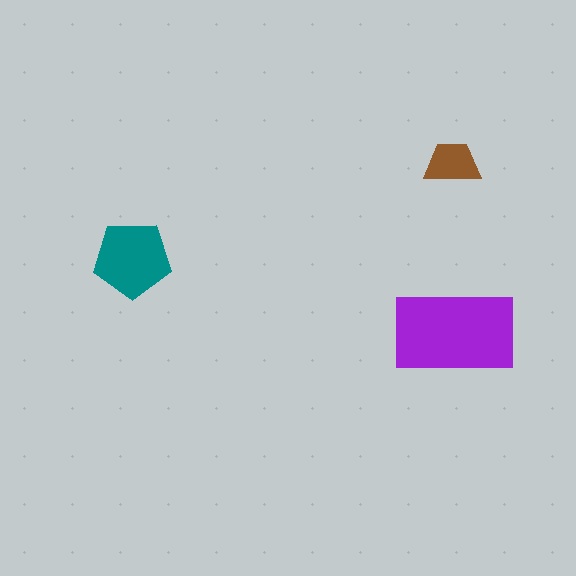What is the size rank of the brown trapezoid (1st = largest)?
3rd.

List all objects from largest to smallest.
The purple rectangle, the teal pentagon, the brown trapezoid.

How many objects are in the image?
There are 3 objects in the image.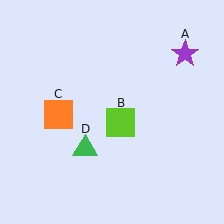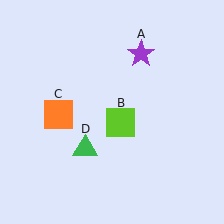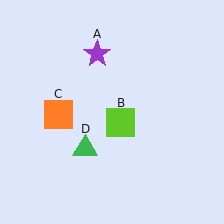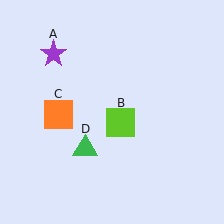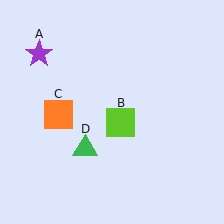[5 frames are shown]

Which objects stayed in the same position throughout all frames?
Lime square (object B) and orange square (object C) and green triangle (object D) remained stationary.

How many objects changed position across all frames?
1 object changed position: purple star (object A).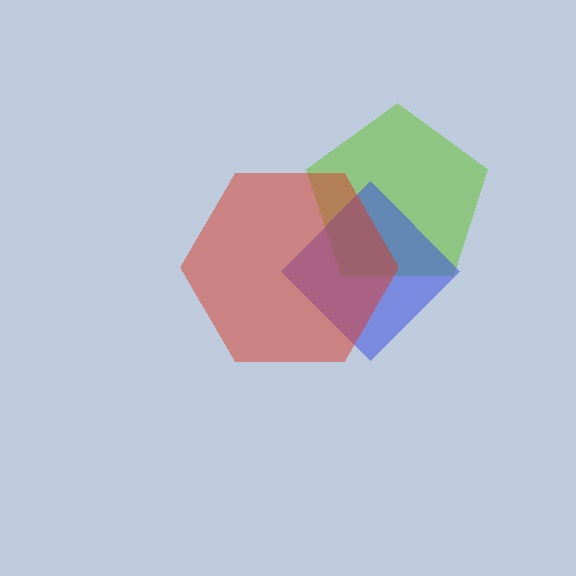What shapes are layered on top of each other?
The layered shapes are: a lime pentagon, a blue diamond, a red hexagon.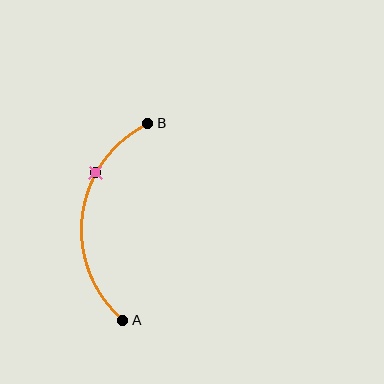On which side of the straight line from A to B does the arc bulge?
The arc bulges to the left of the straight line connecting A and B.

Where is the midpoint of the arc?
The arc midpoint is the point on the curve farthest from the straight line joining A and B. It sits to the left of that line.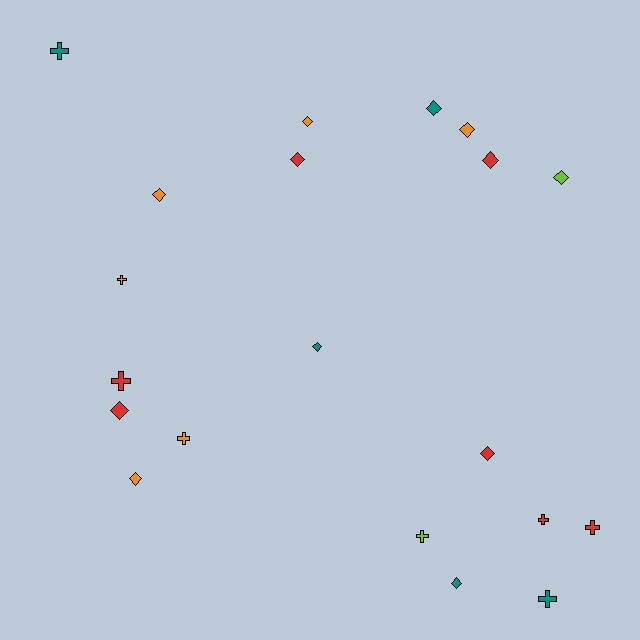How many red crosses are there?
There are 3 red crosses.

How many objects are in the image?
There are 20 objects.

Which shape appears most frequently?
Diamond, with 12 objects.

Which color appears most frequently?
Red, with 7 objects.